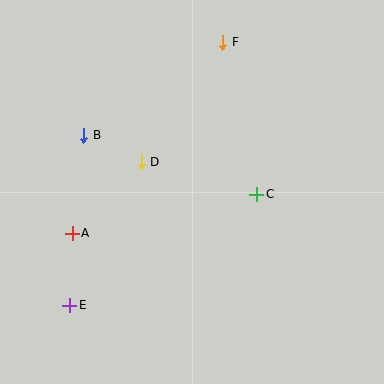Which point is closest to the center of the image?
Point D at (141, 162) is closest to the center.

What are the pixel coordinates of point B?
Point B is at (84, 135).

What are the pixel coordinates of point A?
Point A is at (72, 233).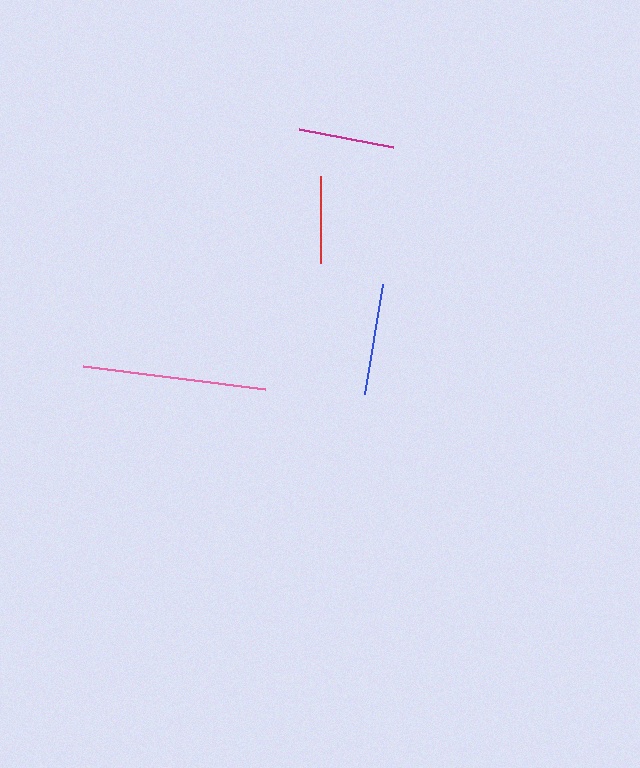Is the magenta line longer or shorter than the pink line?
The pink line is longer than the magenta line.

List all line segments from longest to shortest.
From longest to shortest: pink, blue, magenta, red.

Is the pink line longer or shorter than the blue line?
The pink line is longer than the blue line.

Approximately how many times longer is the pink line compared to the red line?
The pink line is approximately 2.1 times the length of the red line.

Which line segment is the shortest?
The red line is the shortest at approximately 87 pixels.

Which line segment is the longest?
The pink line is the longest at approximately 183 pixels.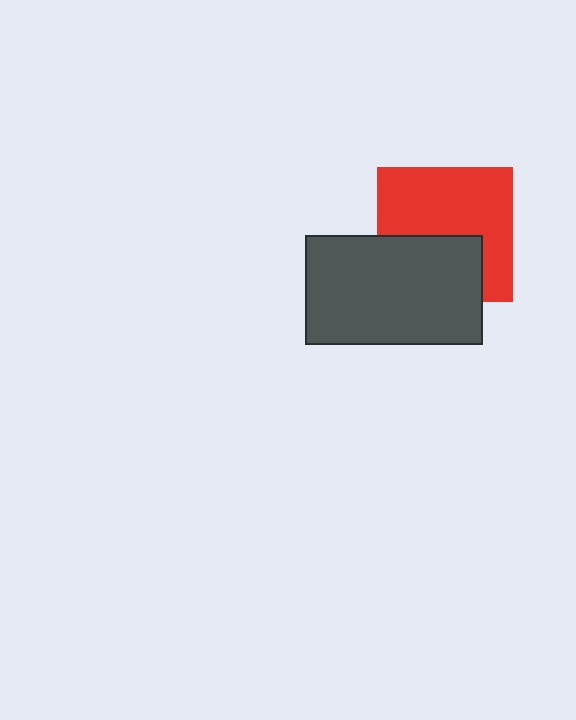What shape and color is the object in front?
The object in front is a dark gray rectangle.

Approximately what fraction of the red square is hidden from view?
Roughly 38% of the red square is hidden behind the dark gray rectangle.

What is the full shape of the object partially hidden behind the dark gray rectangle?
The partially hidden object is a red square.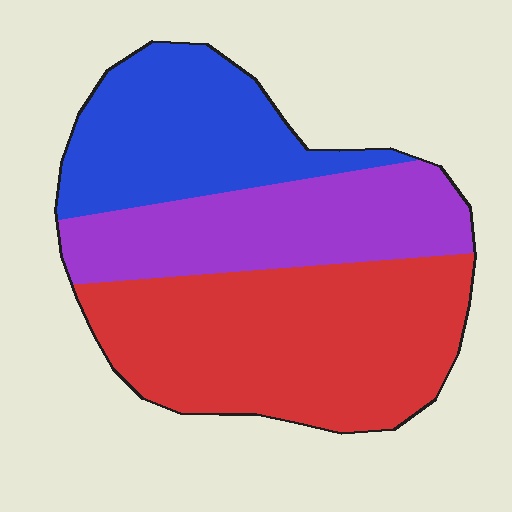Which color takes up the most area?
Red, at roughly 45%.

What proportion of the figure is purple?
Purple covers roughly 30% of the figure.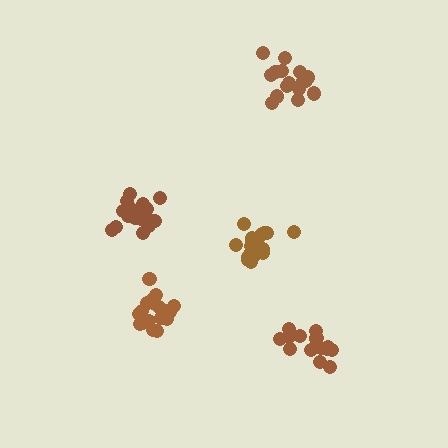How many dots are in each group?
Group 1: 16 dots, Group 2: 20 dots, Group 3: 21 dots, Group 4: 16 dots, Group 5: 20 dots (93 total).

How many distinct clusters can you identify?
There are 5 distinct clusters.